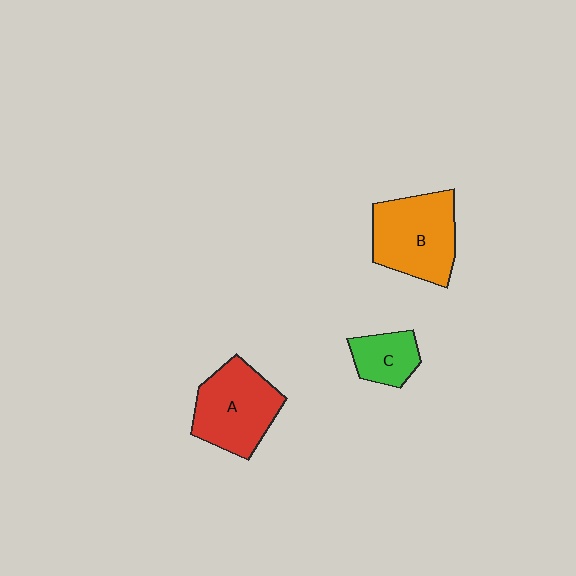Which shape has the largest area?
Shape B (orange).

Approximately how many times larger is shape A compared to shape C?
Approximately 2.0 times.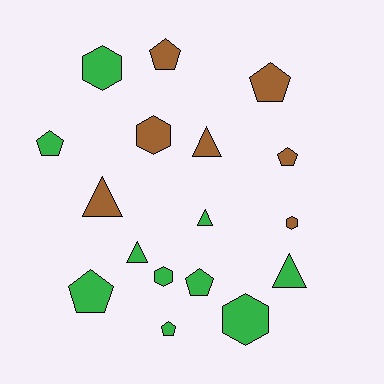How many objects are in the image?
There are 17 objects.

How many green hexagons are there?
There are 3 green hexagons.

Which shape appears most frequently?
Pentagon, with 7 objects.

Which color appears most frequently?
Green, with 10 objects.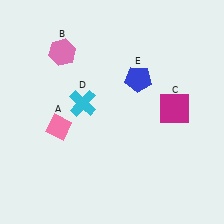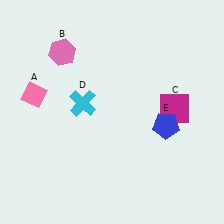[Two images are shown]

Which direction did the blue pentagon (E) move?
The blue pentagon (E) moved down.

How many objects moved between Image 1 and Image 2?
2 objects moved between the two images.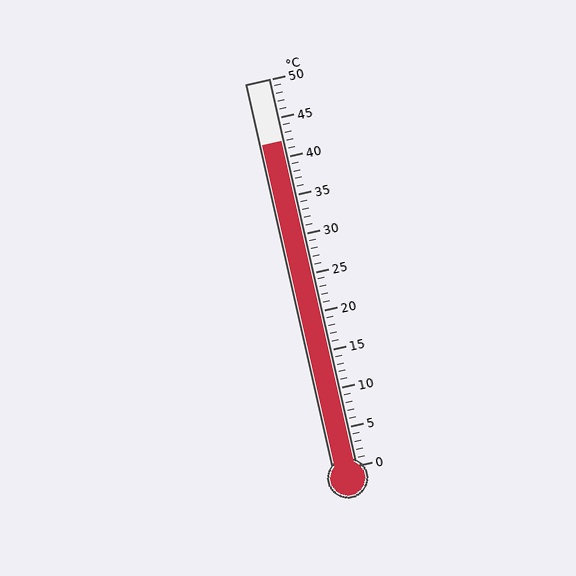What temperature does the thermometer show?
The thermometer shows approximately 42°C.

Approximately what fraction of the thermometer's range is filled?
The thermometer is filled to approximately 85% of its range.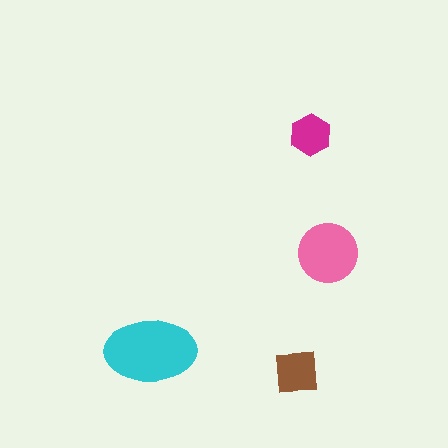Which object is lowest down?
The brown square is bottommost.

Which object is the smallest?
The magenta hexagon.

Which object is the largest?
The cyan ellipse.